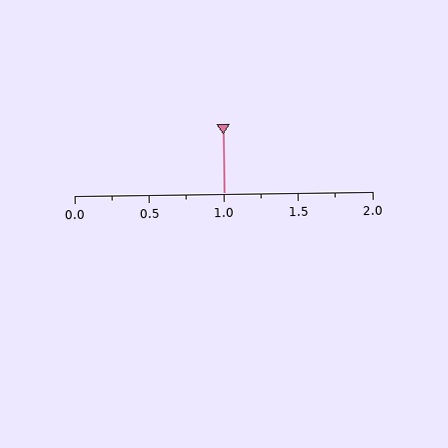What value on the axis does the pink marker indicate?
The marker indicates approximately 1.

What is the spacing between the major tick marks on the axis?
The major ticks are spaced 0.5 apart.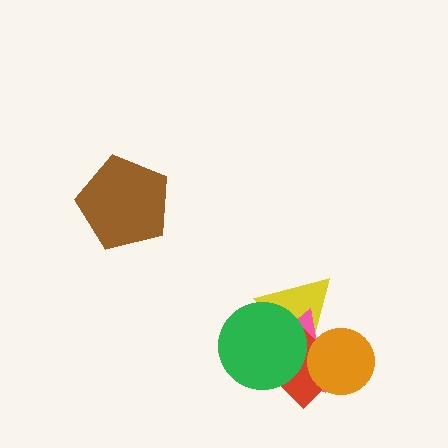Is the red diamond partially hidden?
Yes, it is partially covered by another shape.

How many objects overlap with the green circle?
3 objects overlap with the green circle.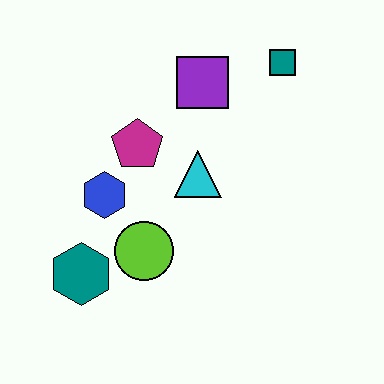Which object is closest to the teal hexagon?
The lime circle is closest to the teal hexagon.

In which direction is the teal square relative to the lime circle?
The teal square is above the lime circle.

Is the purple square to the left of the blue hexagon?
No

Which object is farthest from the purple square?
The teal hexagon is farthest from the purple square.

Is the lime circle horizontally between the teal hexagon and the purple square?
Yes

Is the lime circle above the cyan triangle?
No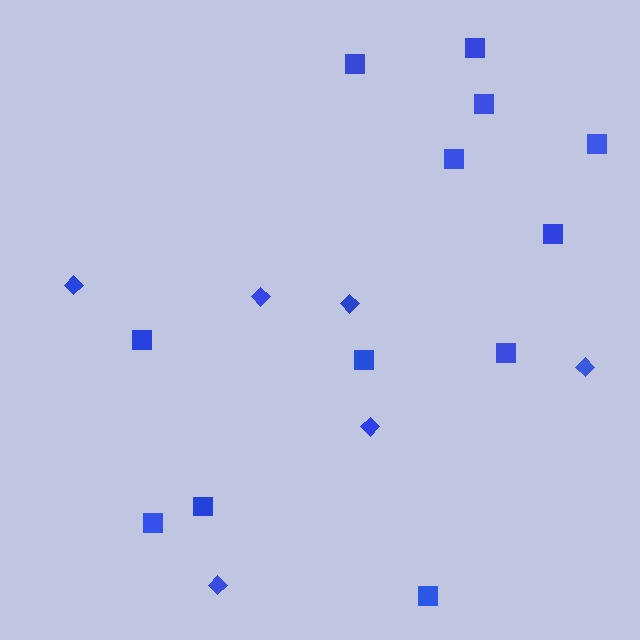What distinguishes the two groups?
There are 2 groups: one group of squares (12) and one group of diamonds (6).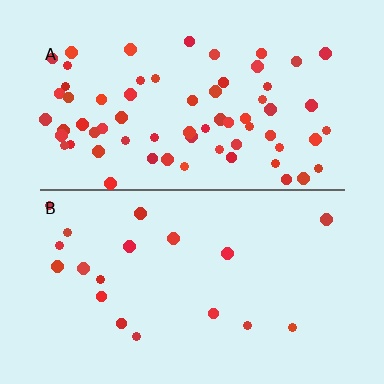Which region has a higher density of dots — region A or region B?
A (the top).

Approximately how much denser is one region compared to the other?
Approximately 3.5× — region A over region B.